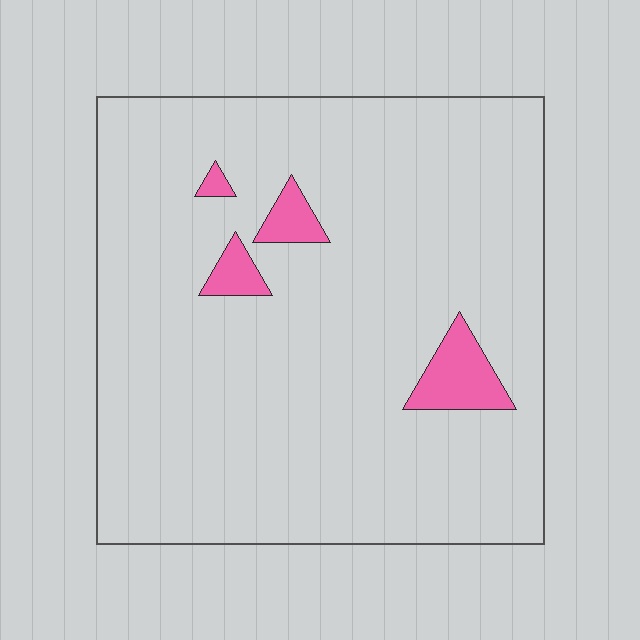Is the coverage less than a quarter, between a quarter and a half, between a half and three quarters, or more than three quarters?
Less than a quarter.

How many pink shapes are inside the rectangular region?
4.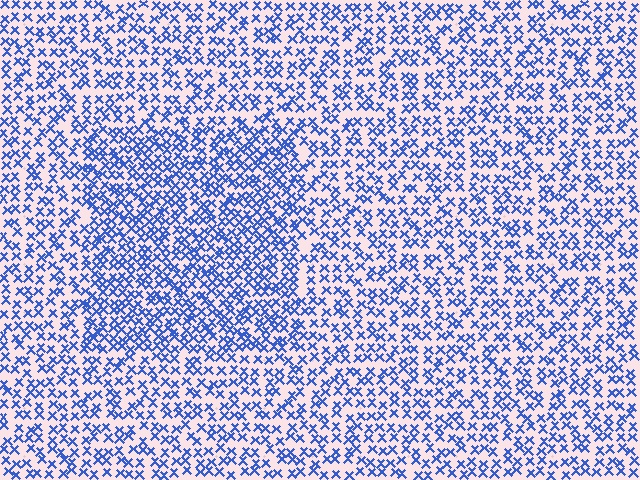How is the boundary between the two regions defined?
The boundary is defined by a change in element density (approximately 1.6x ratio). All elements are the same color, size, and shape.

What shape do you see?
I see a rectangle.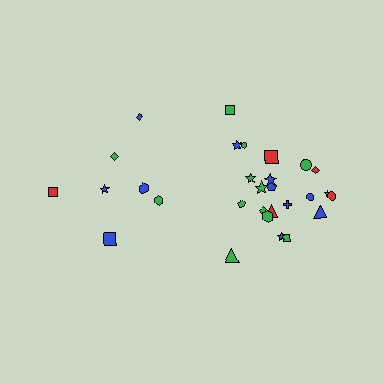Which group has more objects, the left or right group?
The right group.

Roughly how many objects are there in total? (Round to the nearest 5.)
Roughly 30 objects in total.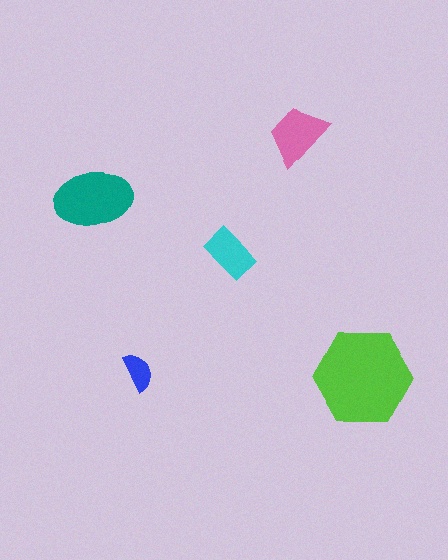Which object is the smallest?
The blue semicircle.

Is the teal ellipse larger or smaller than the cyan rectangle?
Larger.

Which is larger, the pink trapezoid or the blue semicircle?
The pink trapezoid.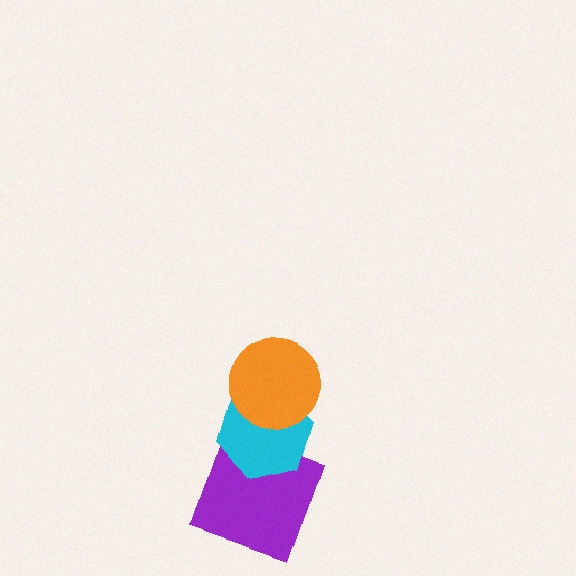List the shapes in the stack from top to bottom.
From top to bottom: the orange circle, the cyan hexagon, the purple square.